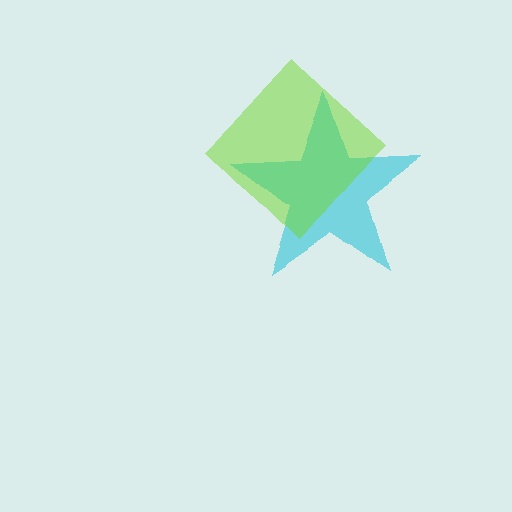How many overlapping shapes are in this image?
There are 2 overlapping shapes in the image.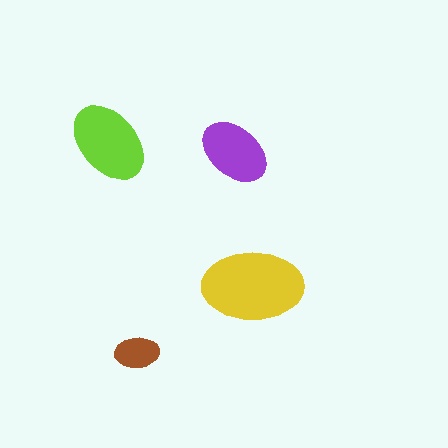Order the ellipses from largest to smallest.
the yellow one, the lime one, the purple one, the brown one.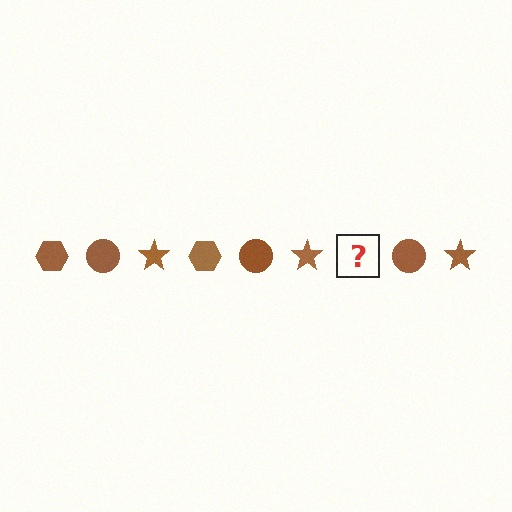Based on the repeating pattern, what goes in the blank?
The blank should be a brown hexagon.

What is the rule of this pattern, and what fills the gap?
The rule is that the pattern cycles through hexagon, circle, star shapes in brown. The gap should be filled with a brown hexagon.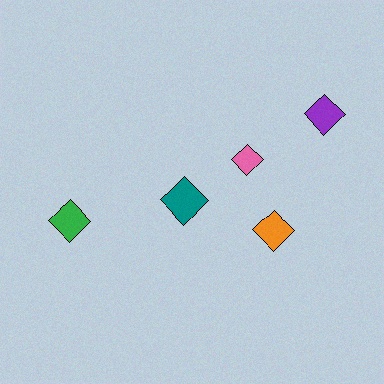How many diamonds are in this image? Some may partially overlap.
There are 5 diamonds.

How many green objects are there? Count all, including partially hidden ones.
There is 1 green object.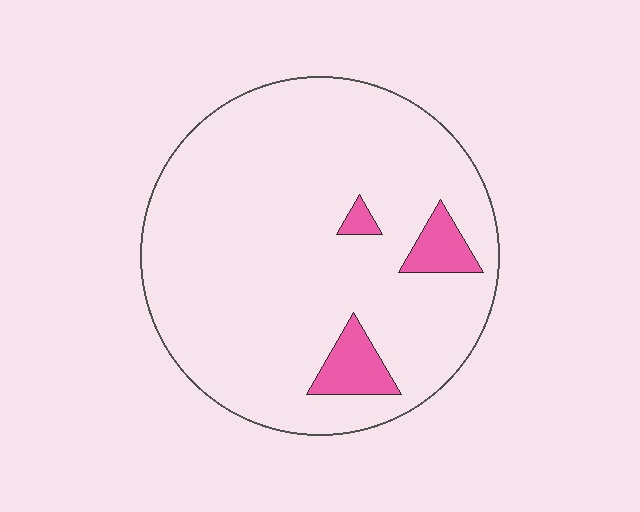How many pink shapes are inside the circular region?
3.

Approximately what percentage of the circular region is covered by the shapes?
Approximately 10%.